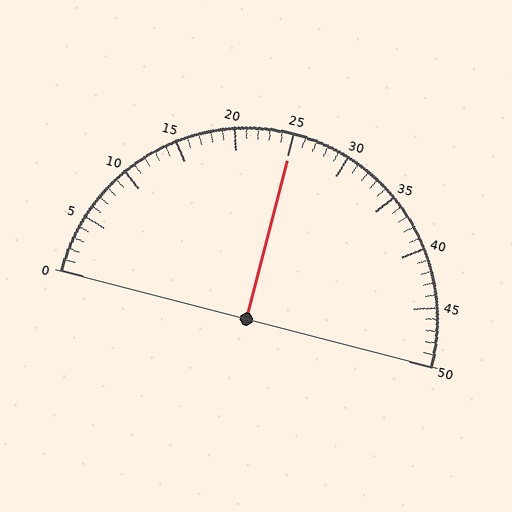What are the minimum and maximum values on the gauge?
The gauge ranges from 0 to 50.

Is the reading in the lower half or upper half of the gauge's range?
The reading is in the upper half of the range (0 to 50).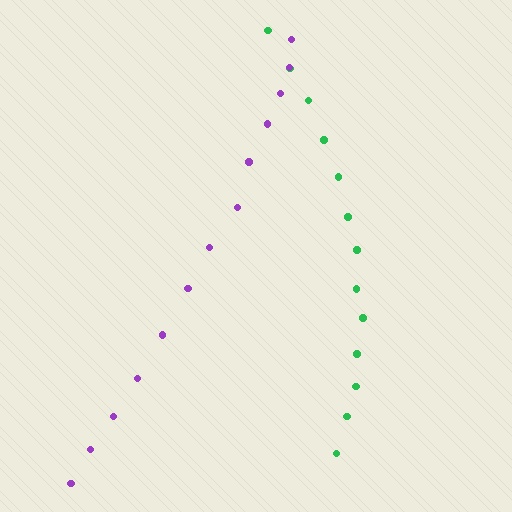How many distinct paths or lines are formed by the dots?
There are 2 distinct paths.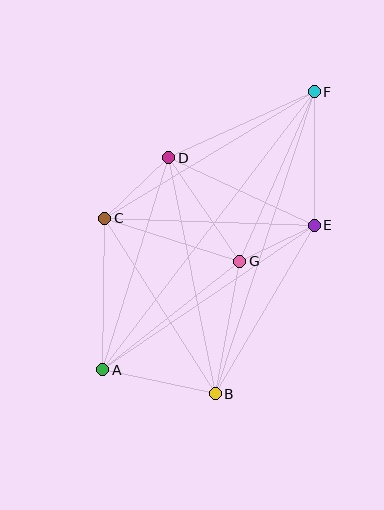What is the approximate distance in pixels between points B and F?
The distance between B and F is approximately 318 pixels.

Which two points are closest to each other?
Points E and G are closest to each other.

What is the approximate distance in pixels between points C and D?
The distance between C and D is approximately 88 pixels.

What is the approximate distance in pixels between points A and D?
The distance between A and D is approximately 222 pixels.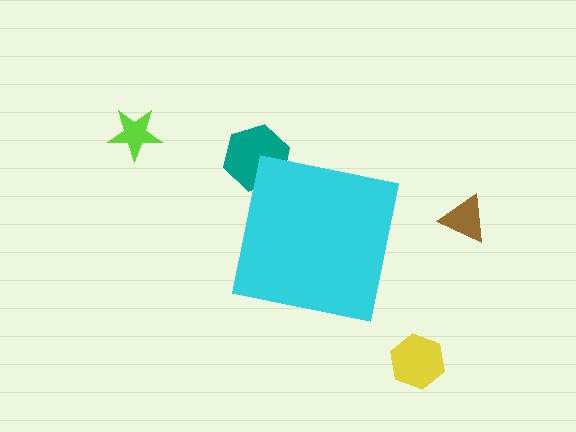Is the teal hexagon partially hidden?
Yes, the teal hexagon is partially hidden behind the cyan square.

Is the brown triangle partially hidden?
No, the brown triangle is fully visible.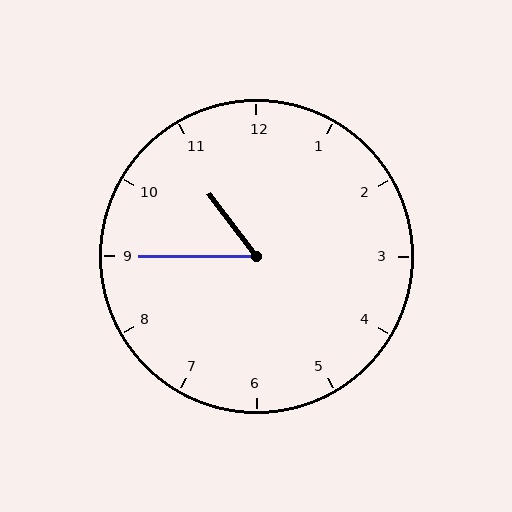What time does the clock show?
10:45.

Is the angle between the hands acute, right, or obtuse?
It is acute.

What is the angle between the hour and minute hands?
Approximately 52 degrees.